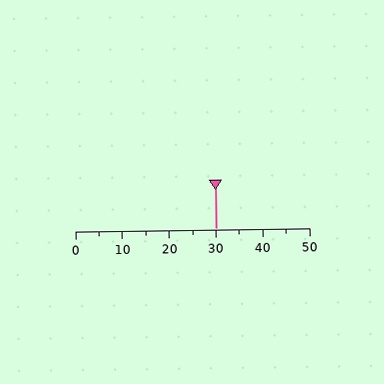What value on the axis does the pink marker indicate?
The marker indicates approximately 30.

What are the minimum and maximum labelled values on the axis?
The axis runs from 0 to 50.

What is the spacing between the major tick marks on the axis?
The major ticks are spaced 10 apart.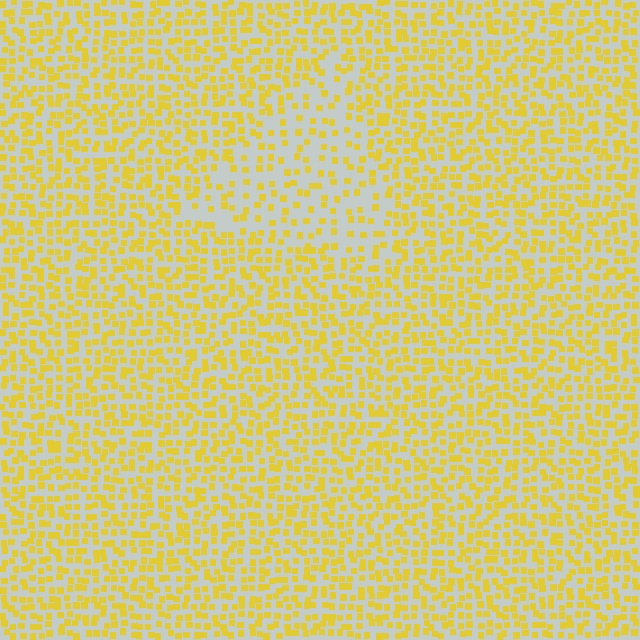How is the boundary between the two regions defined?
The boundary is defined by a change in element density (approximately 1.9x ratio). All elements are the same color, size, and shape.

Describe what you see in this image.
The image contains small yellow elements arranged at two different densities. A triangle-shaped region is visible where the elements are less densely packed than the surrounding area.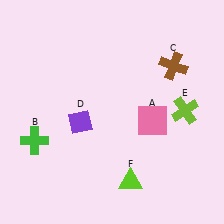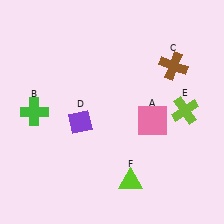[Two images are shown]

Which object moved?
The green cross (B) moved up.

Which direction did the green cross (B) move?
The green cross (B) moved up.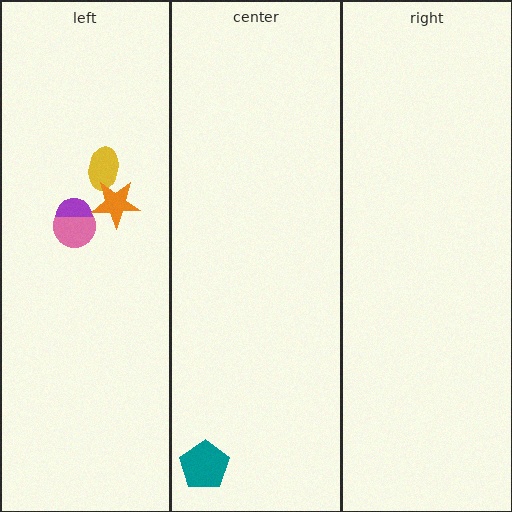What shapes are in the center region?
The teal pentagon.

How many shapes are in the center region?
1.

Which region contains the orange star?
The left region.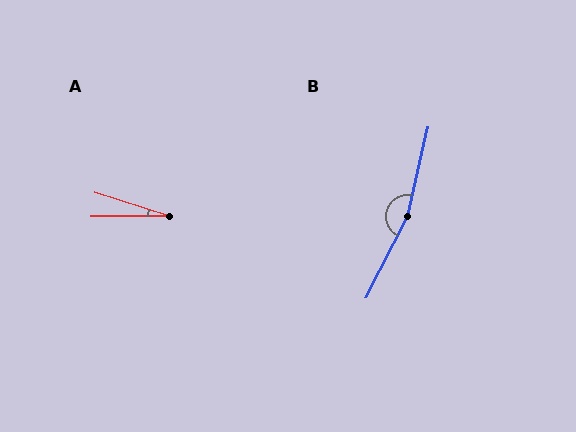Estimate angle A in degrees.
Approximately 18 degrees.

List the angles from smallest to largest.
A (18°), B (166°).